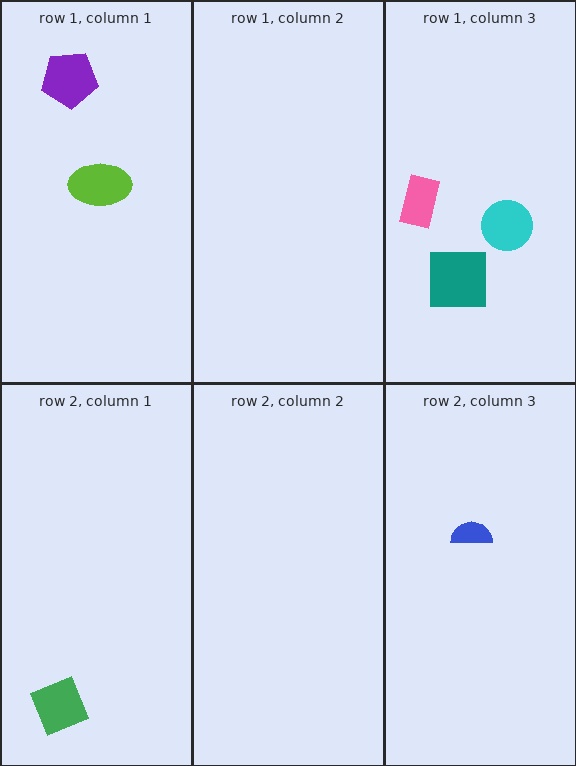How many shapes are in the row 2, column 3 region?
1.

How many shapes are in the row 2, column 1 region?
1.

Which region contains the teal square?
The row 1, column 3 region.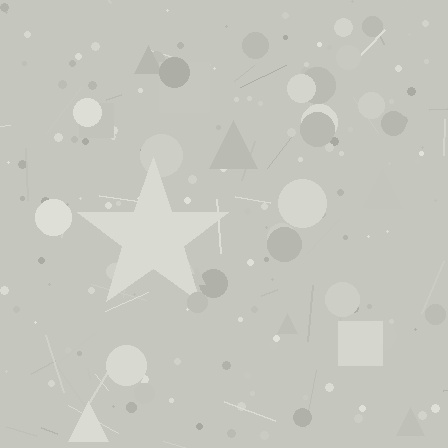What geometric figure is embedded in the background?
A star is embedded in the background.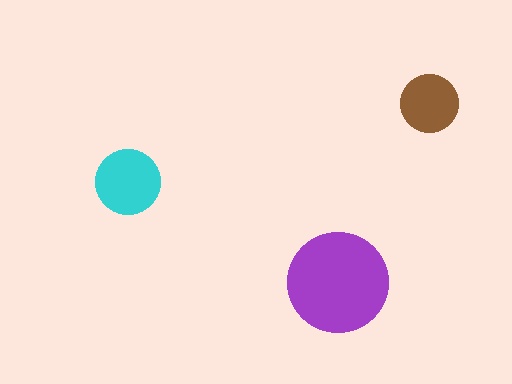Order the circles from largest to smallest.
the purple one, the cyan one, the brown one.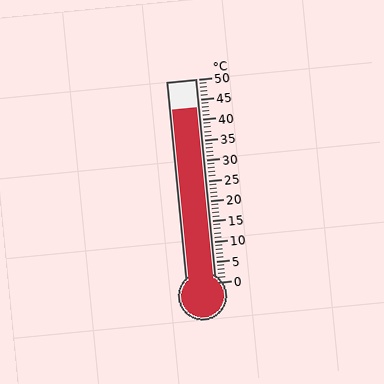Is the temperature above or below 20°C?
The temperature is above 20°C.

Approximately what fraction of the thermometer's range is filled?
The thermometer is filled to approximately 85% of its range.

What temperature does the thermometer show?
The thermometer shows approximately 43°C.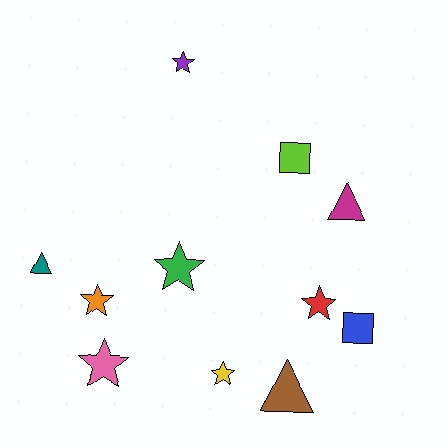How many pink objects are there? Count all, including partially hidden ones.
There is 1 pink object.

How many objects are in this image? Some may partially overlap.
There are 11 objects.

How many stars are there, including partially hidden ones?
There are 6 stars.